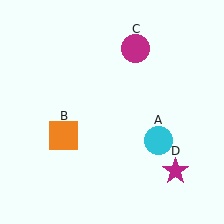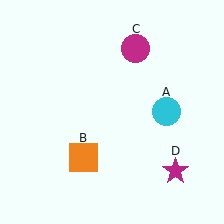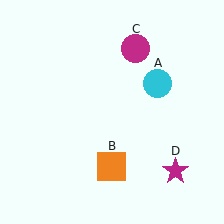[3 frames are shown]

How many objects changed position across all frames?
2 objects changed position: cyan circle (object A), orange square (object B).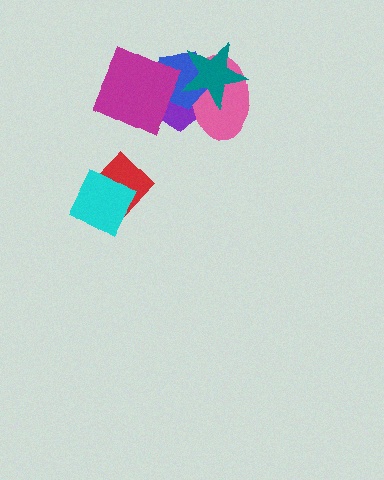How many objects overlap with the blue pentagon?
4 objects overlap with the blue pentagon.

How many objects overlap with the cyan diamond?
1 object overlaps with the cyan diamond.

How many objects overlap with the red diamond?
1 object overlaps with the red diamond.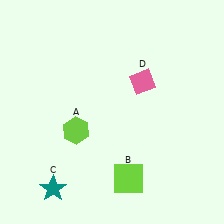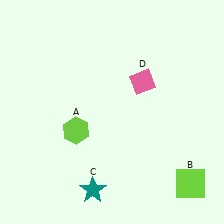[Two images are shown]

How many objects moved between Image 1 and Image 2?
2 objects moved between the two images.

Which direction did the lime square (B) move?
The lime square (B) moved right.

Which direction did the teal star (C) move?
The teal star (C) moved right.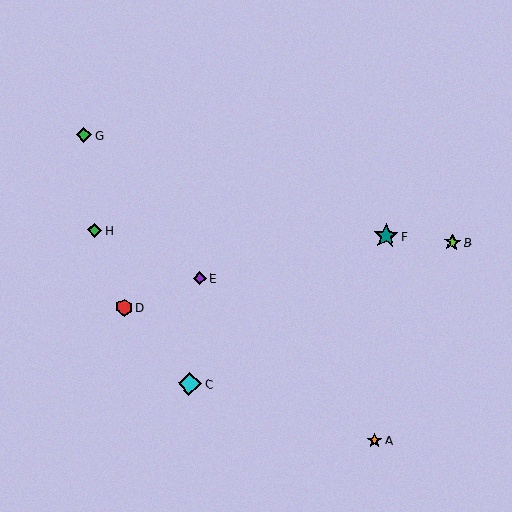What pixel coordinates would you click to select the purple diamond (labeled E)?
Click at (200, 278) to select the purple diamond E.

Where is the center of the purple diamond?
The center of the purple diamond is at (200, 278).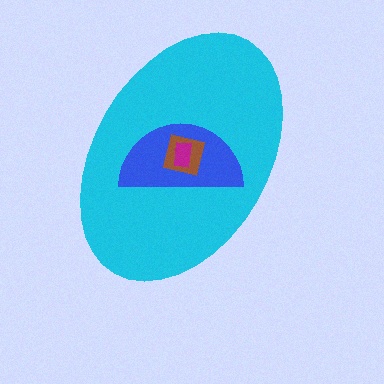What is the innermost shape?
The magenta rectangle.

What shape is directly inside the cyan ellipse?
The blue semicircle.